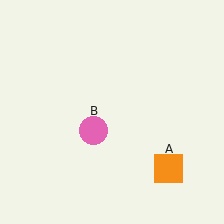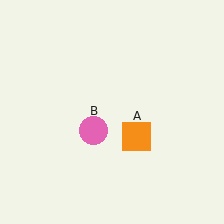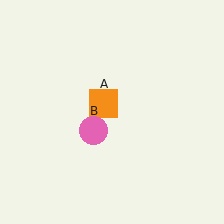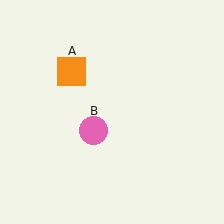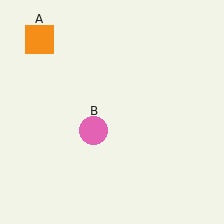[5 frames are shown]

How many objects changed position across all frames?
1 object changed position: orange square (object A).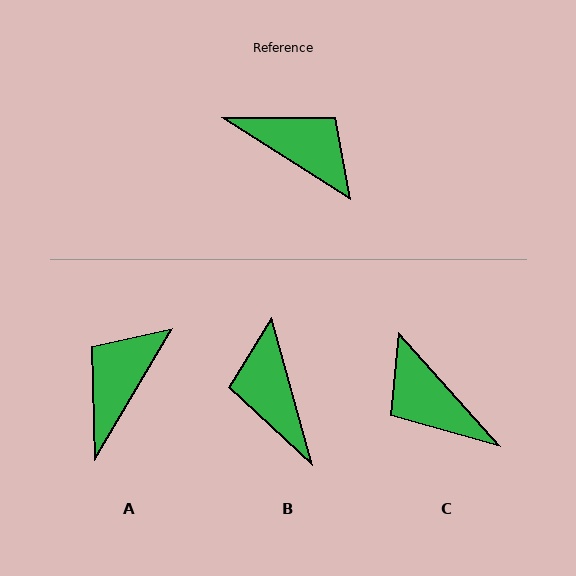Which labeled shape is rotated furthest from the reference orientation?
C, about 164 degrees away.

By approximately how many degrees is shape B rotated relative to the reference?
Approximately 137 degrees counter-clockwise.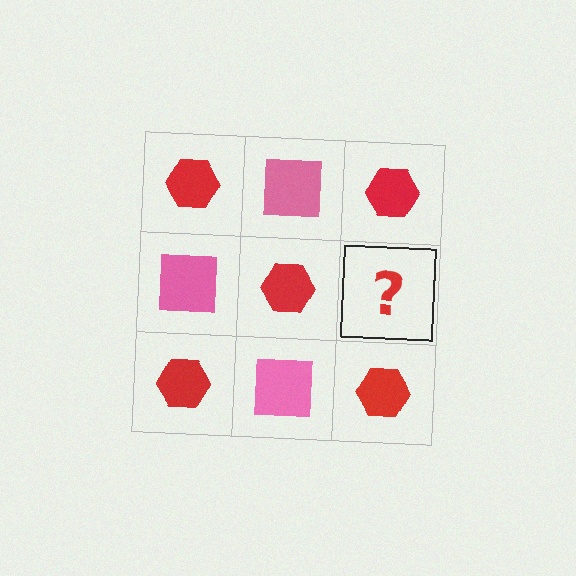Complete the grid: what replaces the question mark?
The question mark should be replaced with a pink square.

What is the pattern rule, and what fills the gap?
The rule is that it alternates red hexagon and pink square in a checkerboard pattern. The gap should be filled with a pink square.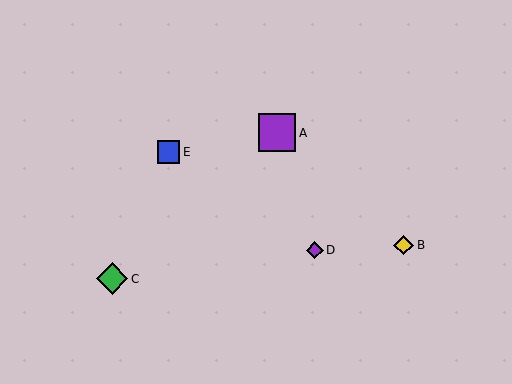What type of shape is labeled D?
Shape D is a purple diamond.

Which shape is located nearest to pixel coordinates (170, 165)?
The blue square (labeled E) at (168, 152) is nearest to that location.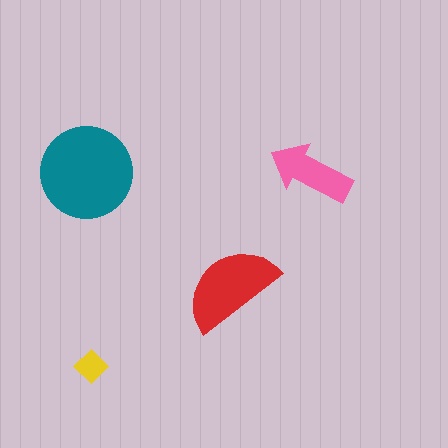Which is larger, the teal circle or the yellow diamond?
The teal circle.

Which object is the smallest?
The yellow diamond.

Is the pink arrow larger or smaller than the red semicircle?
Smaller.